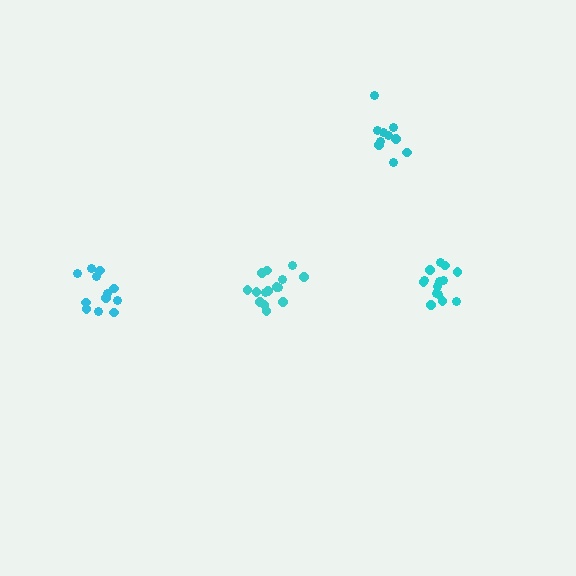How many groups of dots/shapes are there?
There are 4 groups.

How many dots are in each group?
Group 1: 14 dots, Group 2: 11 dots, Group 3: 12 dots, Group 4: 15 dots (52 total).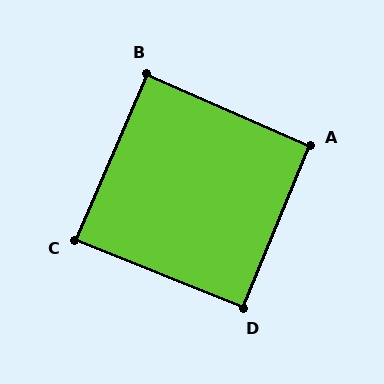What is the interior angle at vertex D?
Approximately 91 degrees (approximately right).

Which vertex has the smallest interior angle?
C, at approximately 89 degrees.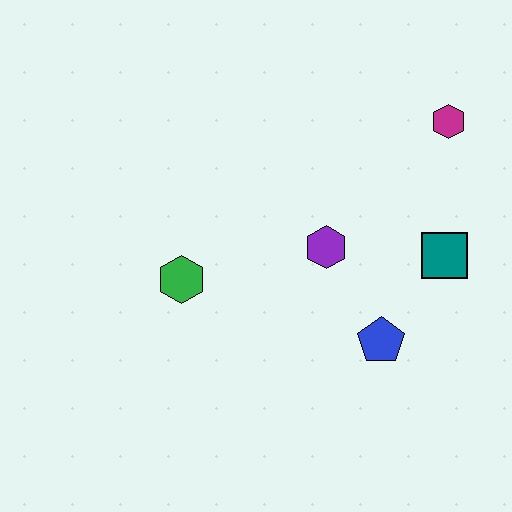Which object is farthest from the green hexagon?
The magenta hexagon is farthest from the green hexagon.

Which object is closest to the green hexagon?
The purple hexagon is closest to the green hexagon.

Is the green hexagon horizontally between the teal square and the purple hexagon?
No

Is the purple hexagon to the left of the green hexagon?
No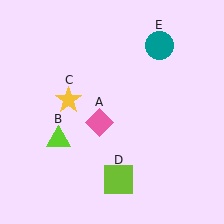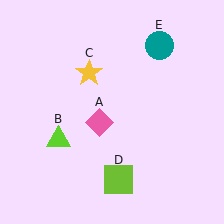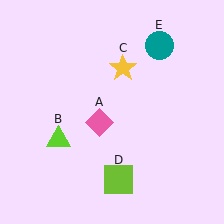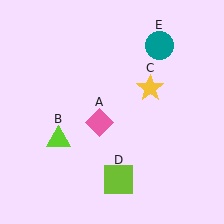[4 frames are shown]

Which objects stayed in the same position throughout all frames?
Pink diamond (object A) and lime triangle (object B) and lime square (object D) and teal circle (object E) remained stationary.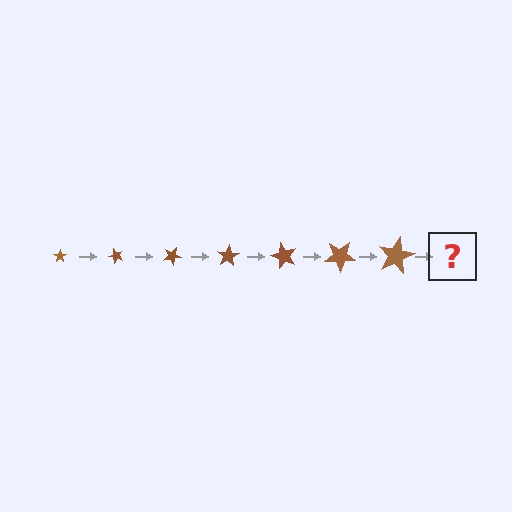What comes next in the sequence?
The next element should be a star, larger than the previous one and rotated 350 degrees from the start.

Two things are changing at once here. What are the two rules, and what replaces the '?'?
The two rules are that the star grows larger each step and it rotates 50 degrees each step. The '?' should be a star, larger than the previous one and rotated 350 degrees from the start.